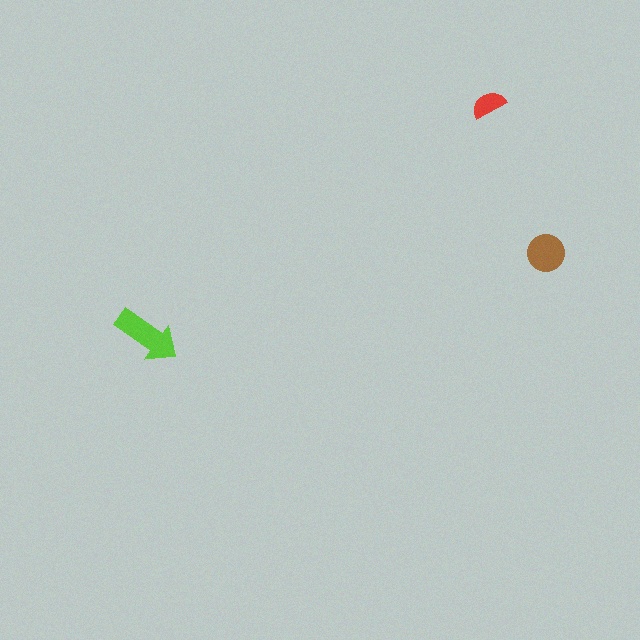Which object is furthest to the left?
The lime arrow is leftmost.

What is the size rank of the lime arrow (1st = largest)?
1st.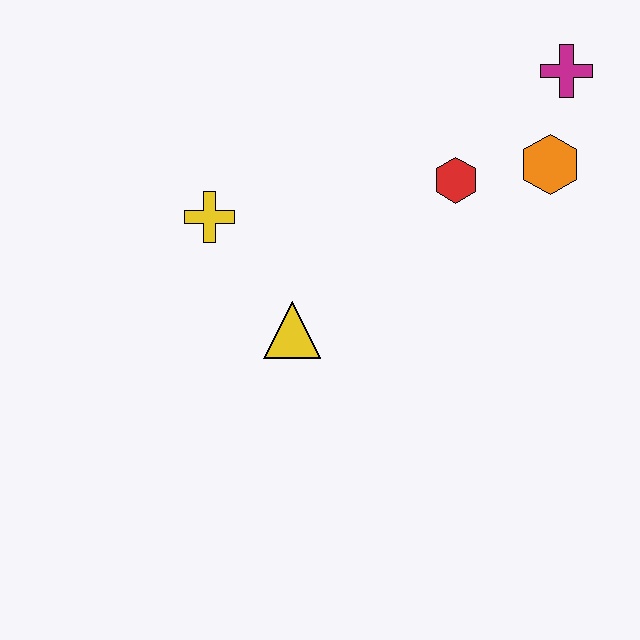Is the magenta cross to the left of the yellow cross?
No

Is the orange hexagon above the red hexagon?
Yes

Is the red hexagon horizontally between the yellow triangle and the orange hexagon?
Yes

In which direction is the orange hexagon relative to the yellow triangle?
The orange hexagon is to the right of the yellow triangle.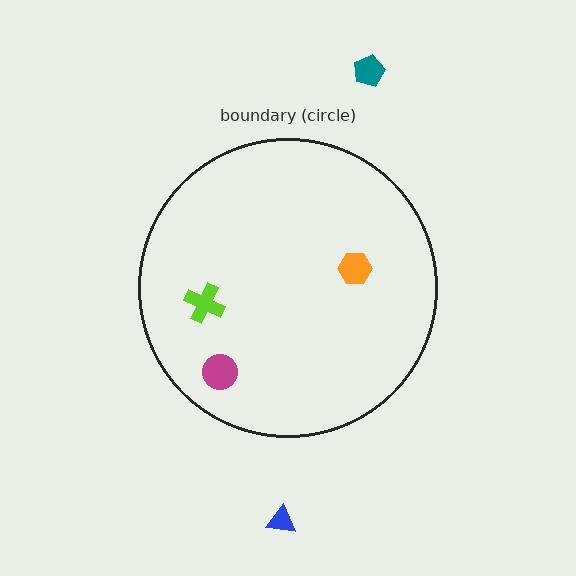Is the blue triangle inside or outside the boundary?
Outside.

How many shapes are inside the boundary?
3 inside, 2 outside.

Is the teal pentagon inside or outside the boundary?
Outside.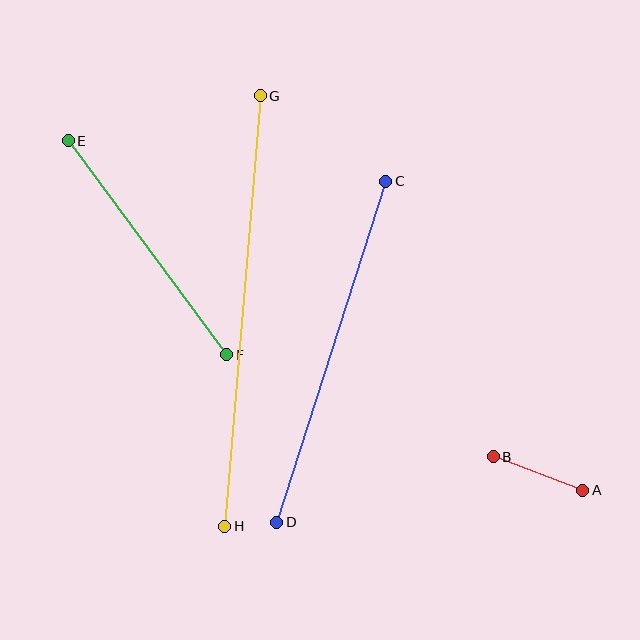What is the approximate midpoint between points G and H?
The midpoint is at approximately (242, 311) pixels.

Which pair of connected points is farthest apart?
Points G and H are farthest apart.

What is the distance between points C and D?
The distance is approximately 358 pixels.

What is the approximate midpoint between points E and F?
The midpoint is at approximately (147, 248) pixels.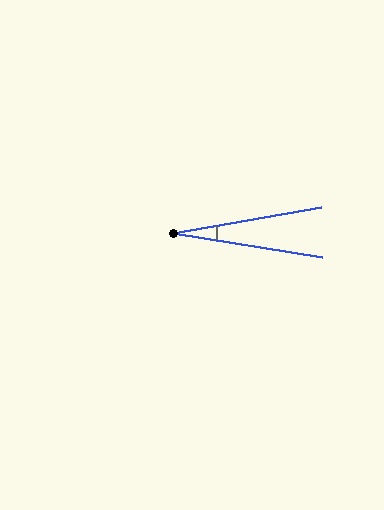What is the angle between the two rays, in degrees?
Approximately 19 degrees.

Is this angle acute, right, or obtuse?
It is acute.